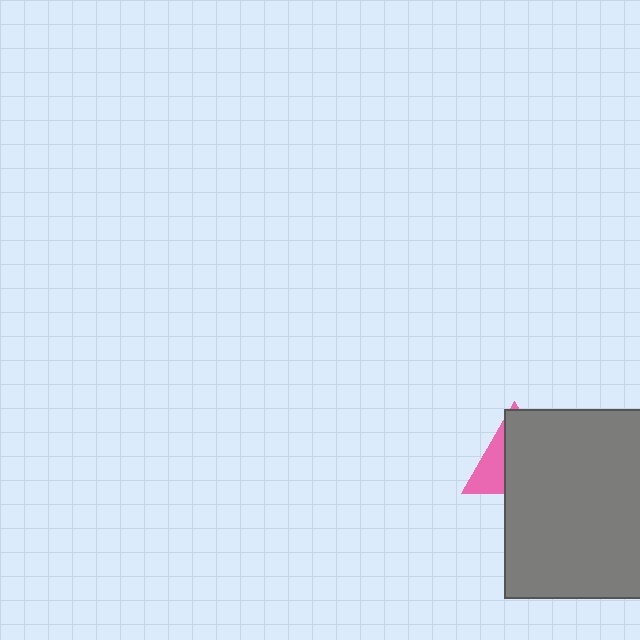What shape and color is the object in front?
The object in front is a gray rectangle.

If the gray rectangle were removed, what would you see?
You would see the complete pink triangle.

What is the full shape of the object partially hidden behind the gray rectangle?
The partially hidden object is a pink triangle.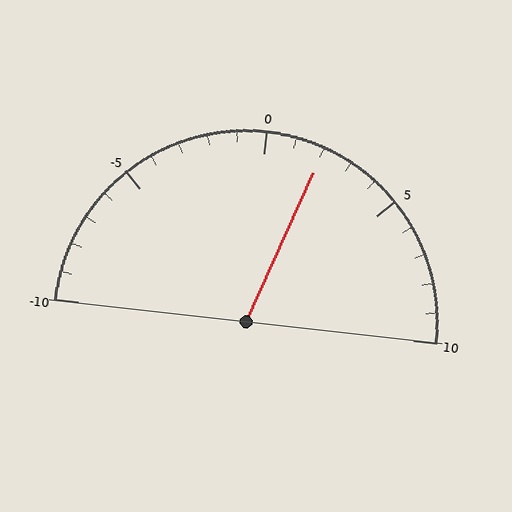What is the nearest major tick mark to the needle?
The nearest major tick mark is 0.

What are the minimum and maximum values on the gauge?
The gauge ranges from -10 to 10.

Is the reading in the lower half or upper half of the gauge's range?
The reading is in the upper half of the range (-10 to 10).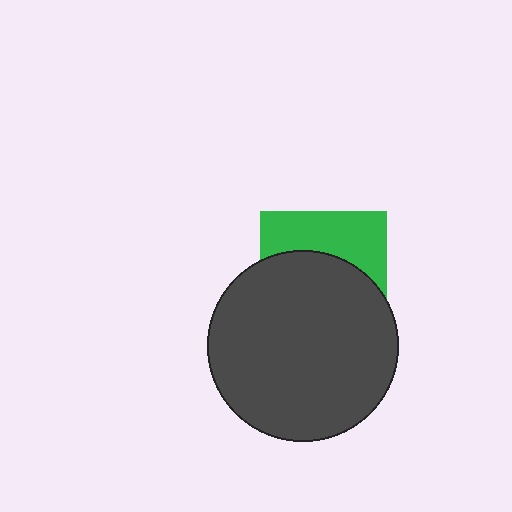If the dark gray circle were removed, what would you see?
You would see the complete green square.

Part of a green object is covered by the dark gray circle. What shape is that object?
It is a square.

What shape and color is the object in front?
The object in front is a dark gray circle.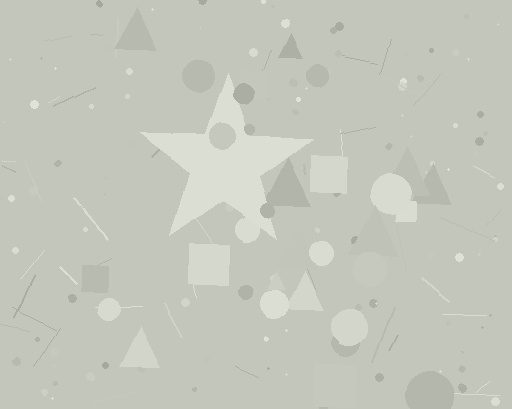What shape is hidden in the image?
A star is hidden in the image.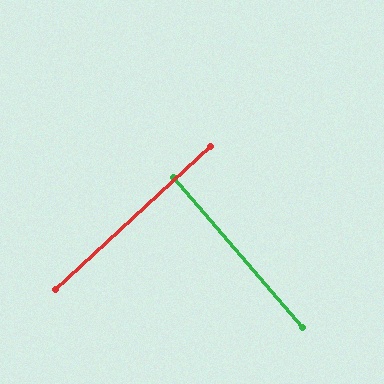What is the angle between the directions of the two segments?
Approximately 88 degrees.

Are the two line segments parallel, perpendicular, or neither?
Perpendicular — they meet at approximately 88°.